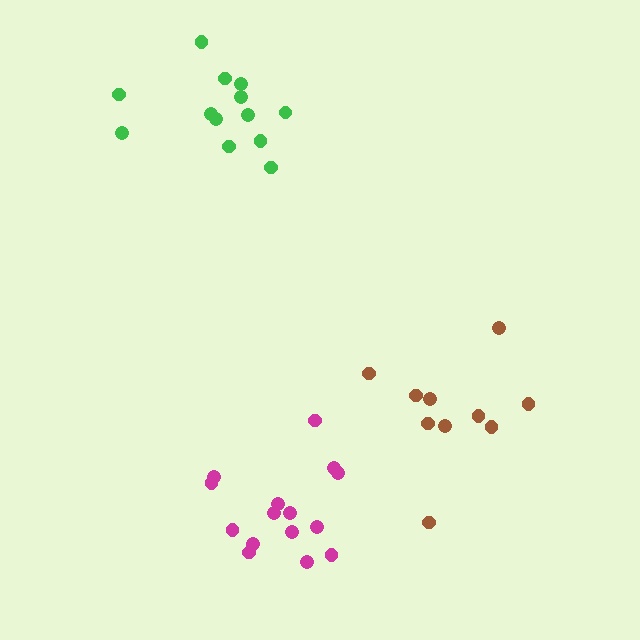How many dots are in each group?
Group 1: 10 dots, Group 2: 15 dots, Group 3: 13 dots (38 total).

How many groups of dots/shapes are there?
There are 3 groups.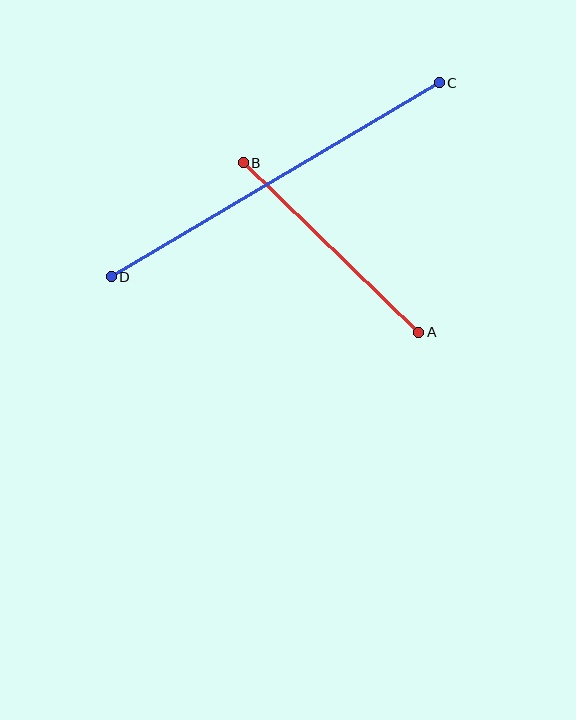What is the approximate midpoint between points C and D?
The midpoint is at approximately (275, 180) pixels.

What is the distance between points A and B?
The distance is approximately 244 pixels.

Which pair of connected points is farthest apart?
Points C and D are farthest apart.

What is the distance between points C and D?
The distance is approximately 381 pixels.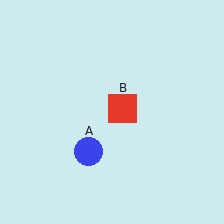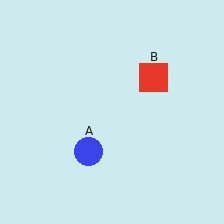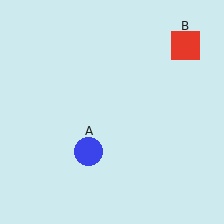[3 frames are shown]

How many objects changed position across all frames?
1 object changed position: red square (object B).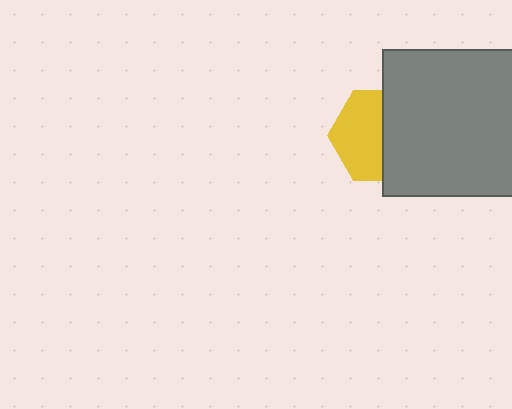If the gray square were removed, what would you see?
You would see the complete yellow hexagon.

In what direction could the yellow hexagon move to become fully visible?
The yellow hexagon could move left. That would shift it out from behind the gray square entirely.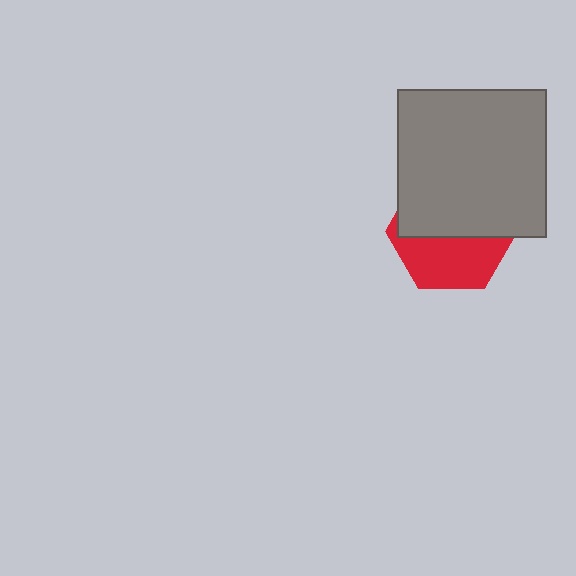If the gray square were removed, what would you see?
You would see the complete red hexagon.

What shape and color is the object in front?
The object in front is a gray square.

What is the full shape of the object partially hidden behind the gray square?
The partially hidden object is a red hexagon.